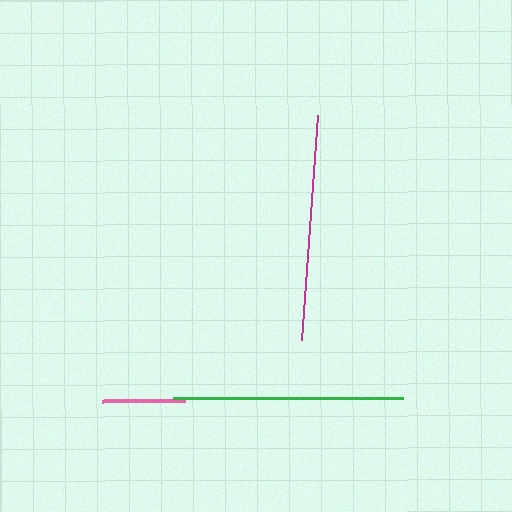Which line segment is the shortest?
The pink line is the shortest at approximately 83 pixels.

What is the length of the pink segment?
The pink segment is approximately 83 pixels long.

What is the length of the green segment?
The green segment is approximately 230 pixels long.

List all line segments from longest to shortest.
From longest to shortest: green, magenta, pink.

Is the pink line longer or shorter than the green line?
The green line is longer than the pink line.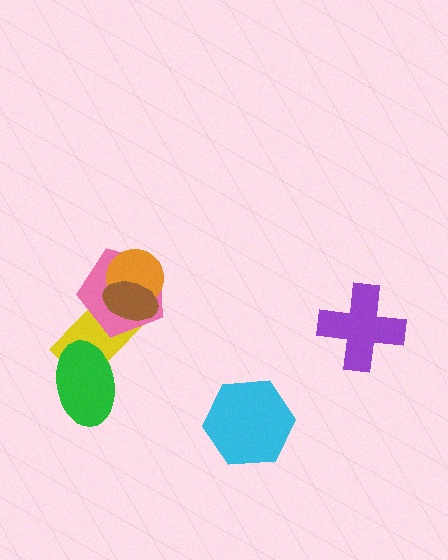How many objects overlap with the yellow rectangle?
3 objects overlap with the yellow rectangle.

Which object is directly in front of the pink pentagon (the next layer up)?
The orange circle is directly in front of the pink pentagon.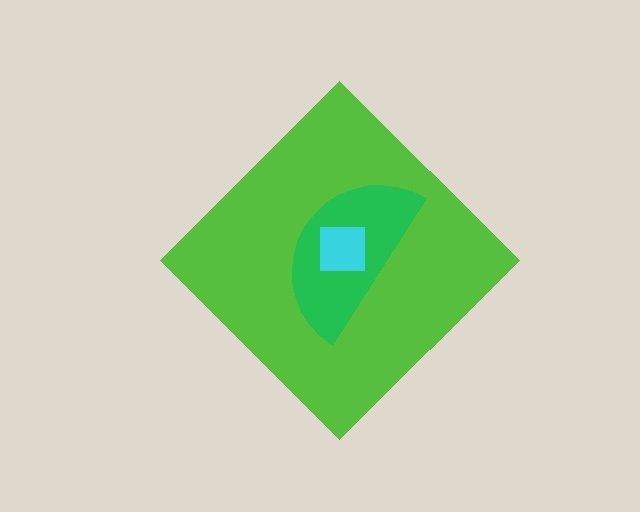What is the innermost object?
The cyan square.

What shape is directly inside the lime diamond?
The green semicircle.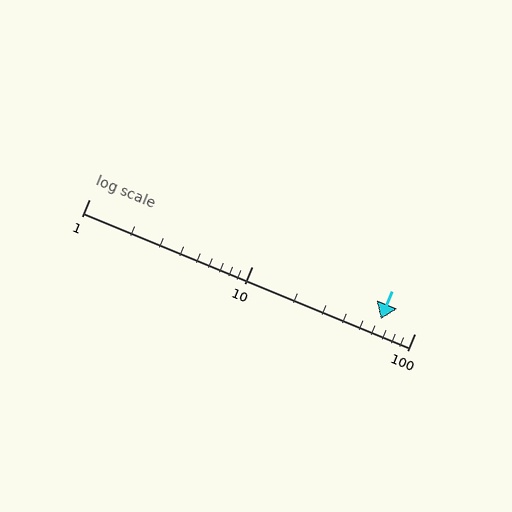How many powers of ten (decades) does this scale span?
The scale spans 2 decades, from 1 to 100.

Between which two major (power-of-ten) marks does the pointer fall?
The pointer is between 10 and 100.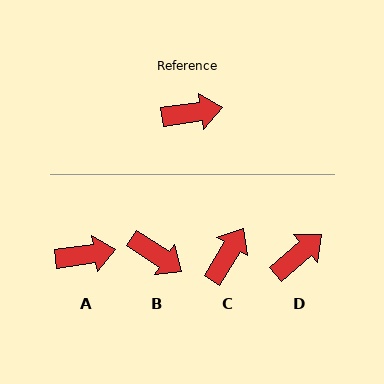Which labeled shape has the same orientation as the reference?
A.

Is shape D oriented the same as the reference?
No, it is off by about 33 degrees.